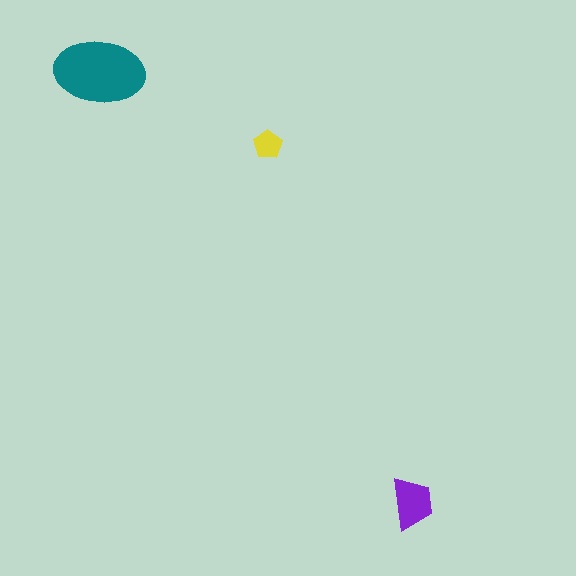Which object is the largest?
The teal ellipse.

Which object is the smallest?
The yellow pentagon.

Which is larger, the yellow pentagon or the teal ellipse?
The teal ellipse.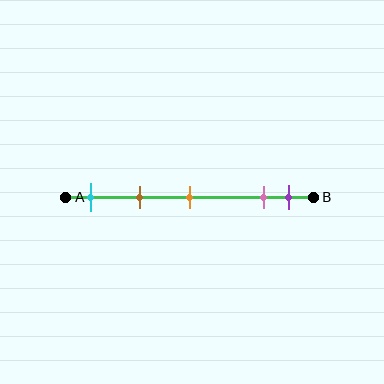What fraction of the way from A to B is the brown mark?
The brown mark is approximately 30% (0.3) of the way from A to B.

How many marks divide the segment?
There are 5 marks dividing the segment.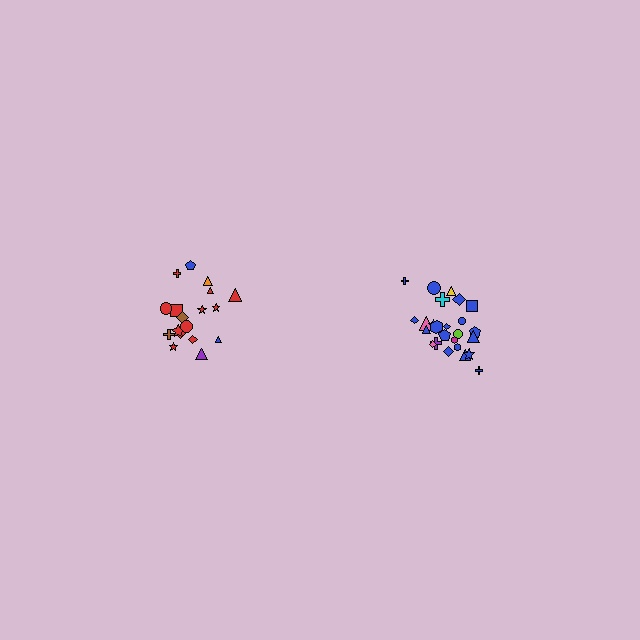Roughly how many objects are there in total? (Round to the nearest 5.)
Roughly 45 objects in total.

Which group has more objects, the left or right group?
The right group.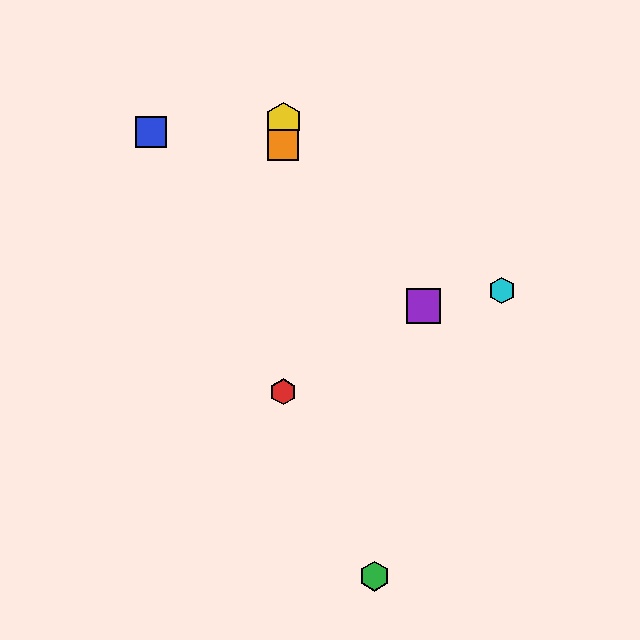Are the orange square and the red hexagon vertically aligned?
Yes, both are at x≈283.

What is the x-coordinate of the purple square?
The purple square is at x≈423.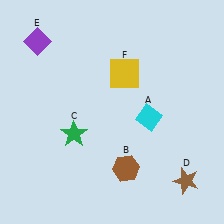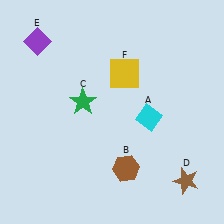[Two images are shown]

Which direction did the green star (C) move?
The green star (C) moved up.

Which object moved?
The green star (C) moved up.